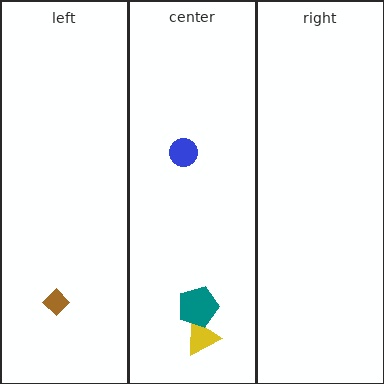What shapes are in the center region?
The blue circle, the yellow triangle, the teal pentagon.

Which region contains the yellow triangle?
The center region.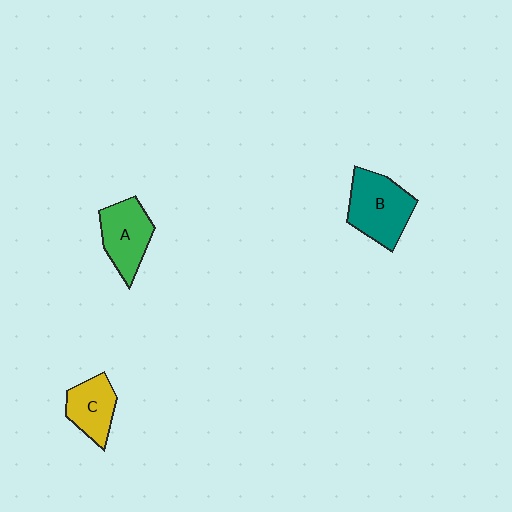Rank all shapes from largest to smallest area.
From largest to smallest: B (teal), A (green), C (yellow).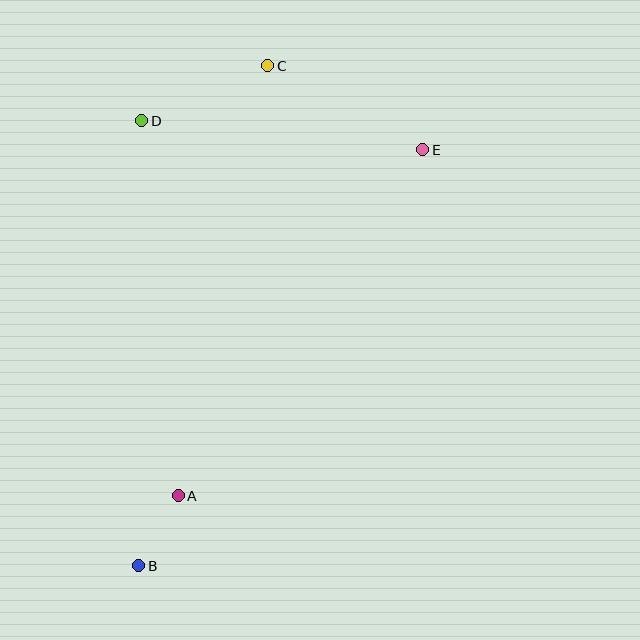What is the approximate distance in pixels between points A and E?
The distance between A and E is approximately 424 pixels.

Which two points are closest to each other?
Points A and B are closest to each other.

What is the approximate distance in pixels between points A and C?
The distance between A and C is approximately 440 pixels.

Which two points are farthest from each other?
Points B and C are farthest from each other.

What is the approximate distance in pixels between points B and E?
The distance between B and E is approximately 504 pixels.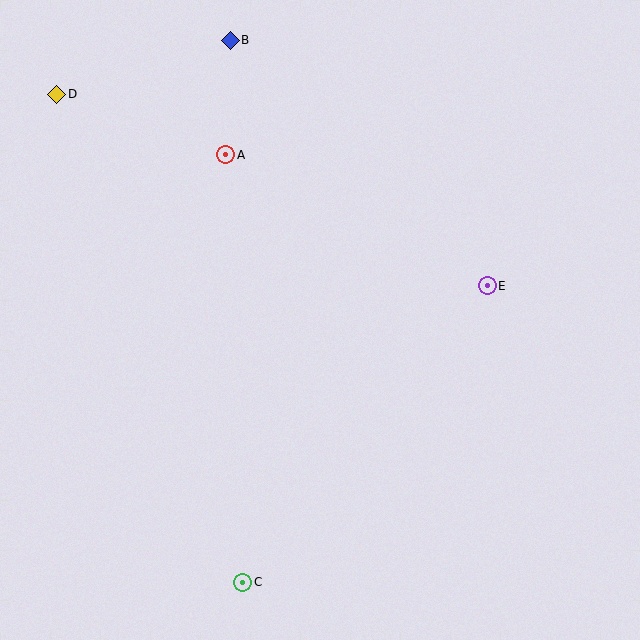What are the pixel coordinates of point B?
Point B is at (230, 40).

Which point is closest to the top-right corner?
Point E is closest to the top-right corner.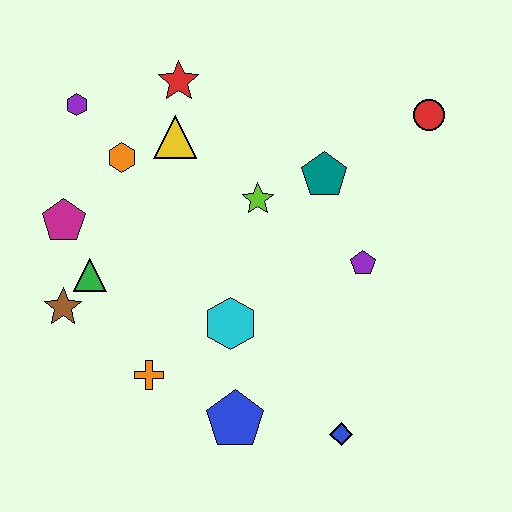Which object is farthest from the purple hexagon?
The blue diamond is farthest from the purple hexagon.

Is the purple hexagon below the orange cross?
No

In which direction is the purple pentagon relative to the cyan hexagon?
The purple pentagon is to the right of the cyan hexagon.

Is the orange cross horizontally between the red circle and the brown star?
Yes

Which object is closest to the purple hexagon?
The orange hexagon is closest to the purple hexagon.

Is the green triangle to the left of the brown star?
No